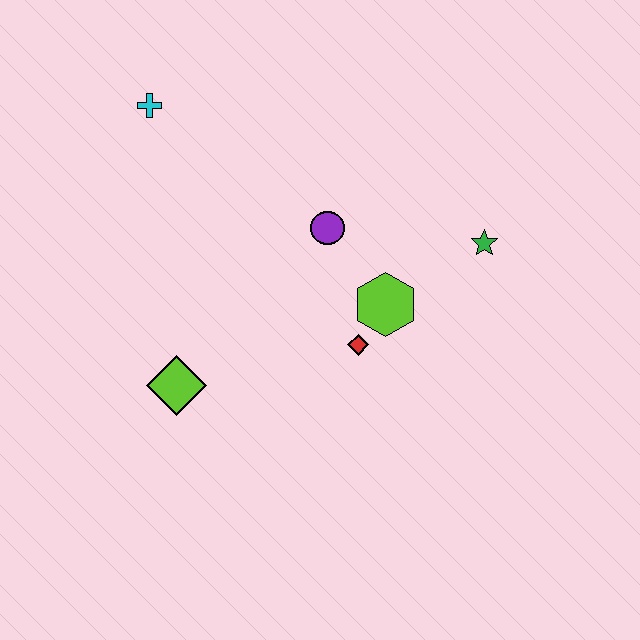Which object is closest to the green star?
The lime hexagon is closest to the green star.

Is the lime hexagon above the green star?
No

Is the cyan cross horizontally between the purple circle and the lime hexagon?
No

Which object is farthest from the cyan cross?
The green star is farthest from the cyan cross.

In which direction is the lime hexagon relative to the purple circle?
The lime hexagon is below the purple circle.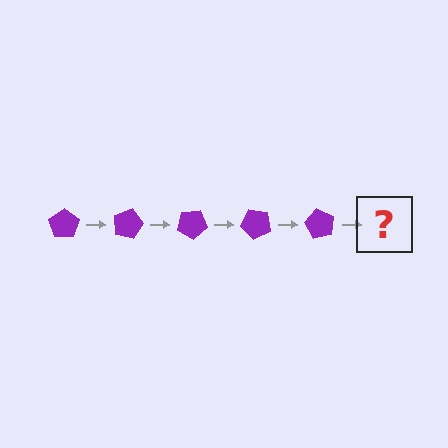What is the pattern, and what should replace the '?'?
The pattern is that the pentagon rotates 15 degrees each step. The '?' should be a purple pentagon rotated 75 degrees.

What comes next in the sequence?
The next element should be a purple pentagon rotated 75 degrees.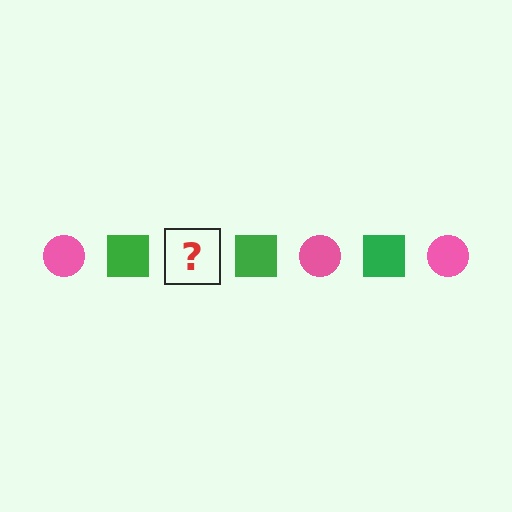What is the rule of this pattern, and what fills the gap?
The rule is that the pattern alternates between pink circle and green square. The gap should be filled with a pink circle.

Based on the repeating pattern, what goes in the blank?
The blank should be a pink circle.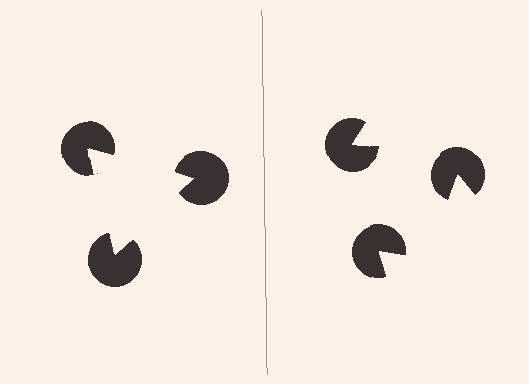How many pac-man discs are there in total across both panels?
6 — 3 on each side.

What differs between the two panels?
The pac-man discs are positioned identically on both sides; only the wedge orientations differ. On the left they align to a triangle; on the right they are misaligned.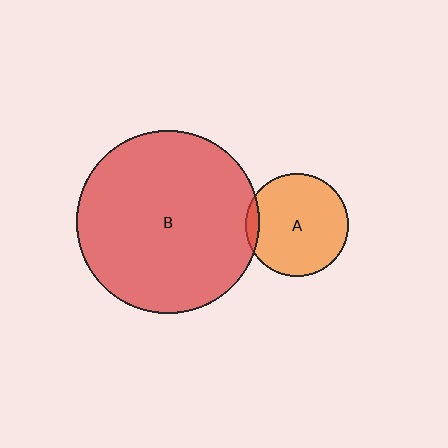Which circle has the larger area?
Circle B (red).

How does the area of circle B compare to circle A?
Approximately 3.1 times.